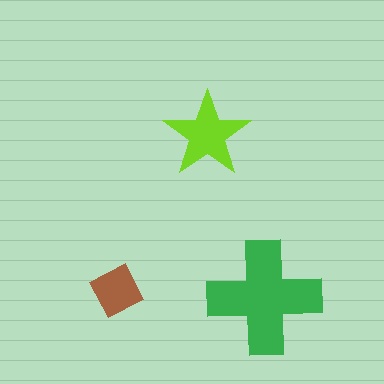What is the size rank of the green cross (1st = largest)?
1st.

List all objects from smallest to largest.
The brown square, the lime star, the green cross.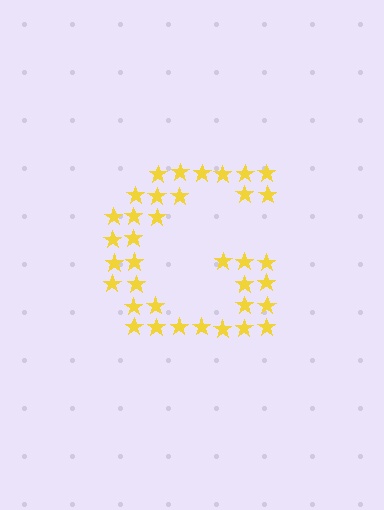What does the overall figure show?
The overall figure shows the letter G.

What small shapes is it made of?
It is made of small stars.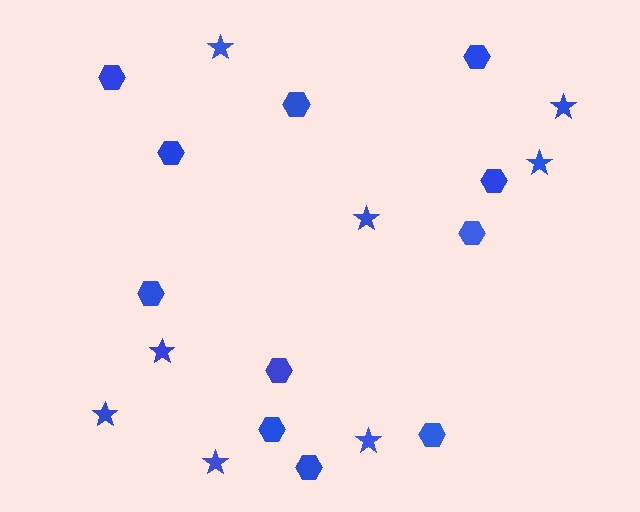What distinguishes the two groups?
There are 2 groups: one group of hexagons (11) and one group of stars (8).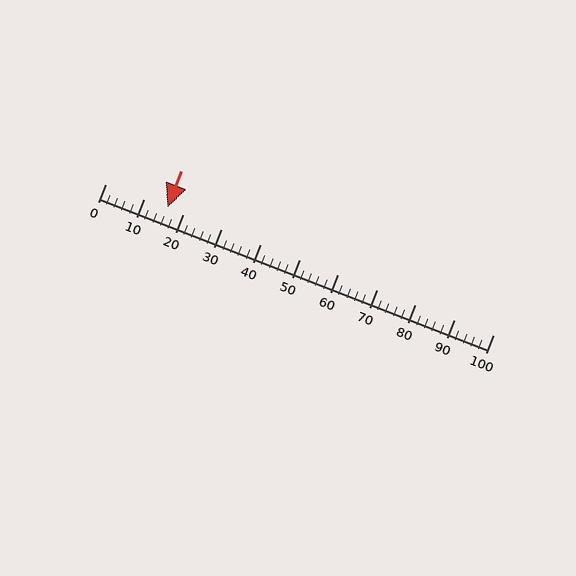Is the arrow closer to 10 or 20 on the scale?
The arrow is closer to 20.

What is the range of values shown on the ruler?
The ruler shows values from 0 to 100.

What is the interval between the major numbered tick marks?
The major tick marks are spaced 10 units apart.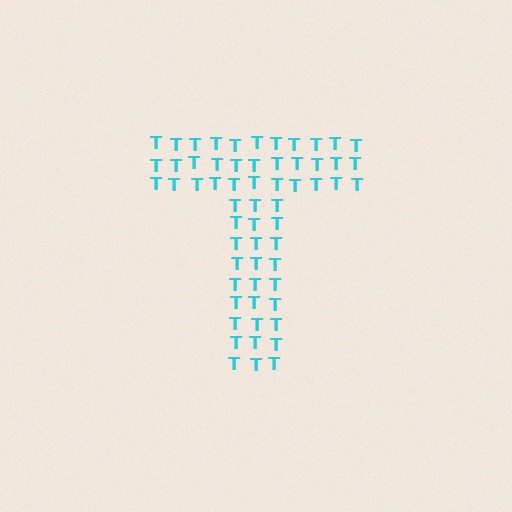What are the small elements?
The small elements are letter T's.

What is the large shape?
The large shape is the letter T.